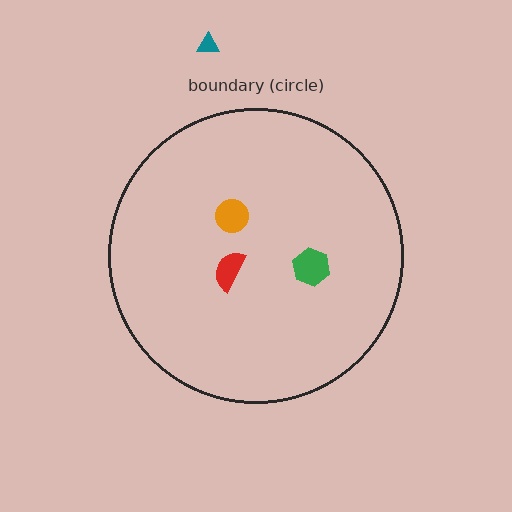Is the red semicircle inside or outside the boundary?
Inside.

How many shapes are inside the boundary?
3 inside, 1 outside.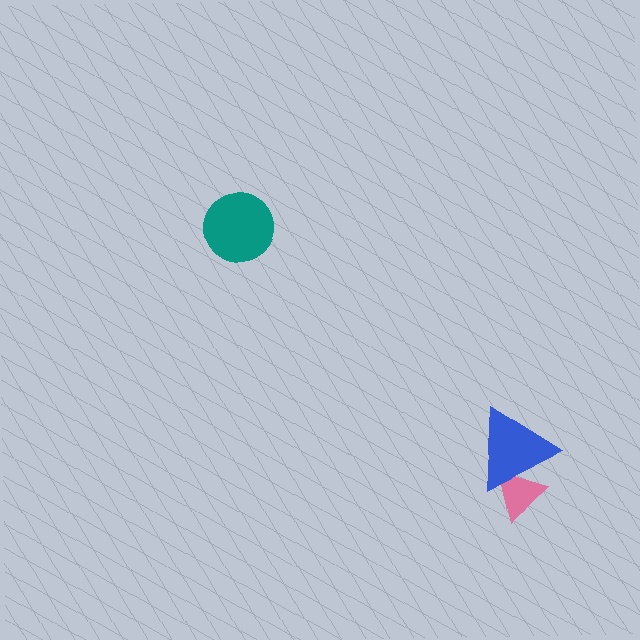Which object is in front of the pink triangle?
The blue triangle is in front of the pink triangle.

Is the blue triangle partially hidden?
No, no other shape covers it.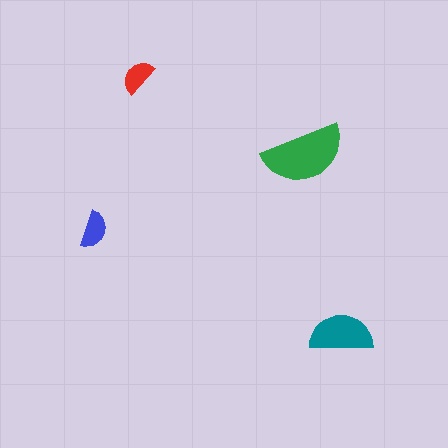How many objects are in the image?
There are 4 objects in the image.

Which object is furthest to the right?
The teal semicircle is rightmost.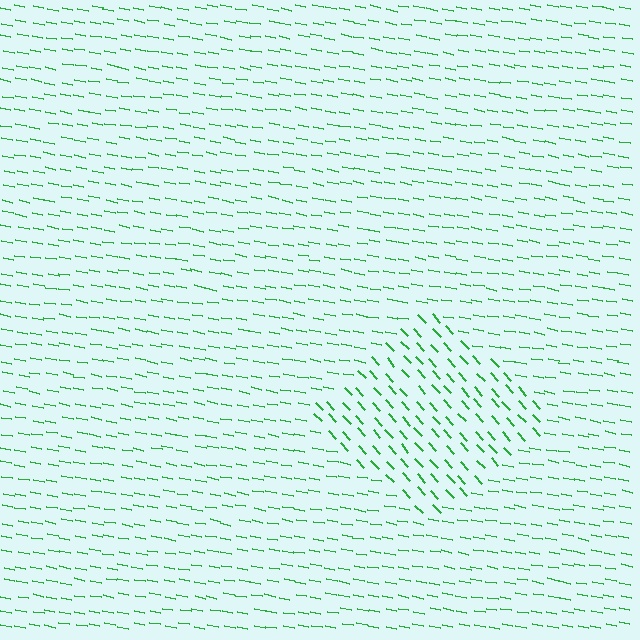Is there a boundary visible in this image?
Yes, there is a texture boundary formed by a change in line orientation.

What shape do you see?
I see a diamond.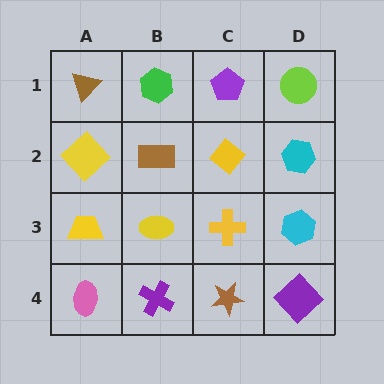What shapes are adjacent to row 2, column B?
A green hexagon (row 1, column B), a yellow ellipse (row 3, column B), a yellow diamond (row 2, column A), a yellow diamond (row 2, column C).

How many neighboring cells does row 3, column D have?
3.